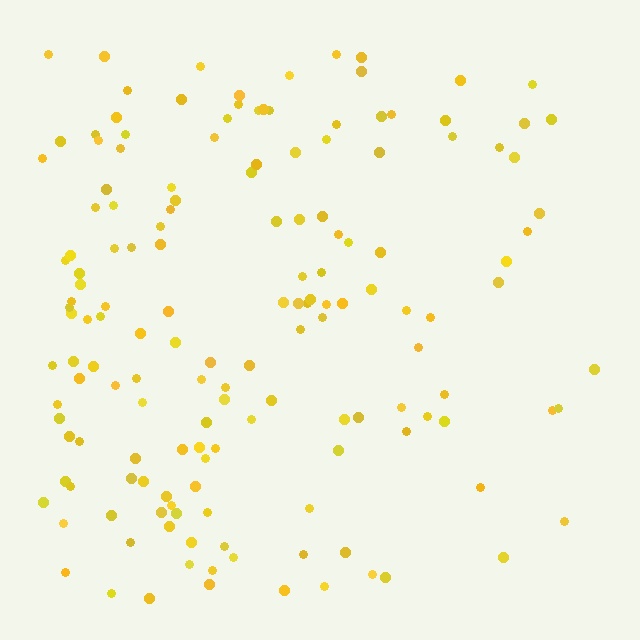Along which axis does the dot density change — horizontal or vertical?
Horizontal.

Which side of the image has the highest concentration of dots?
The left.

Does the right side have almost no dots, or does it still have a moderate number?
Still a moderate number, just noticeably fewer than the left.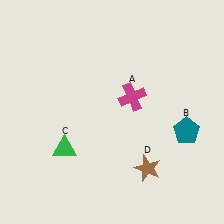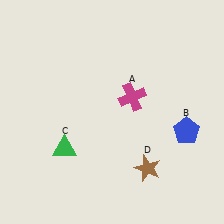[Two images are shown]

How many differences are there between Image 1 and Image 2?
There is 1 difference between the two images.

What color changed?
The pentagon (B) changed from teal in Image 1 to blue in Image 2.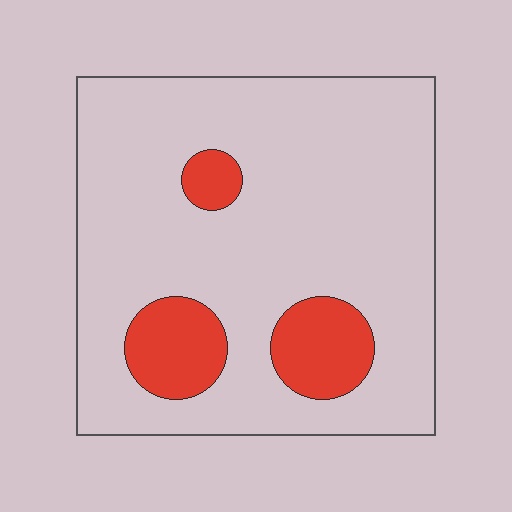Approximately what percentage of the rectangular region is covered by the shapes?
Approximately 15%.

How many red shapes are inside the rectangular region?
3.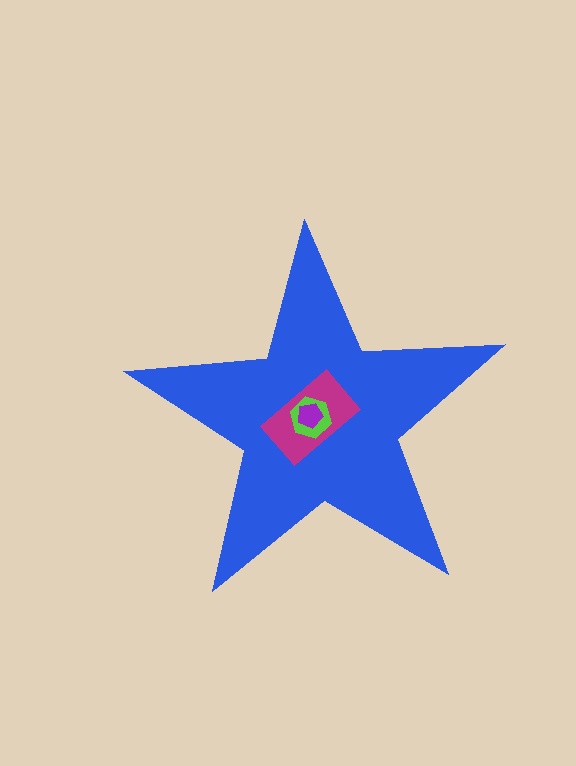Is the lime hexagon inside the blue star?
Yes.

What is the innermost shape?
The purple pentagon.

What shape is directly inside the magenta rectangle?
The lime hexagon.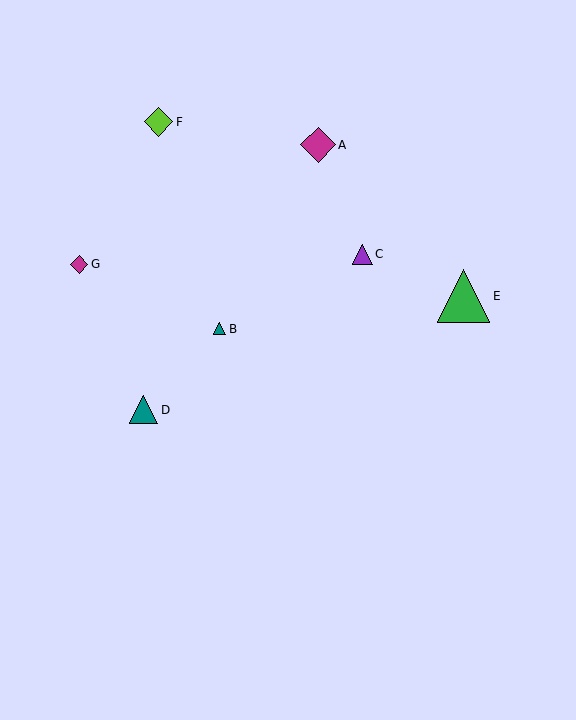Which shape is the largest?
The green triangle (labeled E) is the largest.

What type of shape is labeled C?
Shape C is a purple triangle.